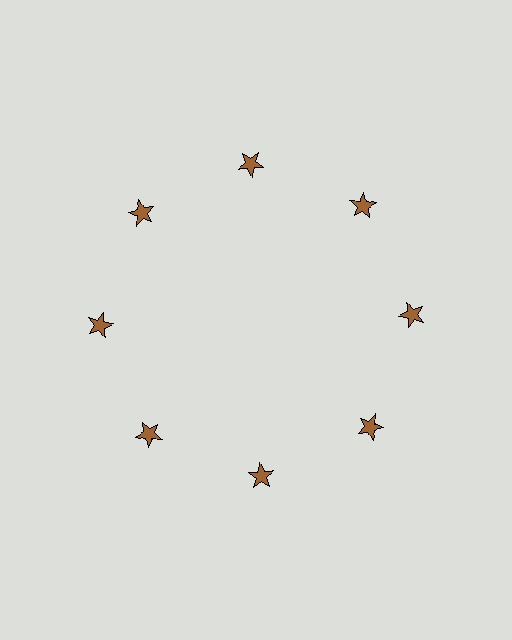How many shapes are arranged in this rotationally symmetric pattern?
There are 8 shapes, arranged in 8 groups of 1.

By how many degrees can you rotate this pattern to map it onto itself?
The pattern maps onto itself every 45 degrees of rotation.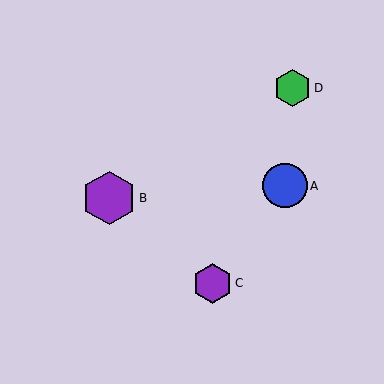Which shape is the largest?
The purple hexagon (labeled B) is the largest.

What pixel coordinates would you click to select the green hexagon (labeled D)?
Click at (292, 88) to select the green hexagon D.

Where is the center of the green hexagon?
The center of the green hexagon is at (292, 88).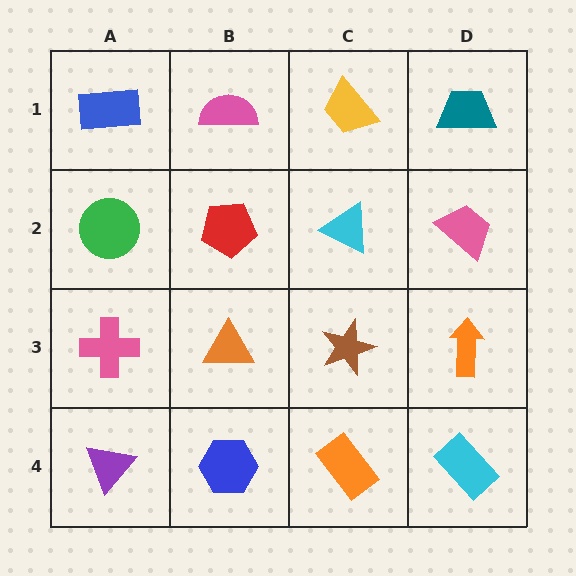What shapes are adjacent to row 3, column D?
A pink trapezoid (row 2, column D), a cyan rectangle (row 4, column D), a brown star (row 3, column C).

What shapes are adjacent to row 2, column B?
A pink semicircle (row 1, column B), an orange triangle (row 3, column B), a green circle (row 2, column A), a cyan triangle (row 2, column C).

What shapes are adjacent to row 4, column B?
An orange triangle (row 3, column B), a purple triangle (row 4, column A), an orange rectangle (row 4, column C).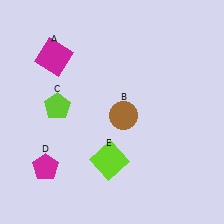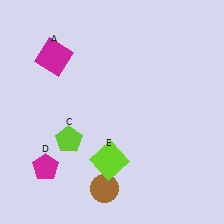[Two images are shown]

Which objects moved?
The objects that moved are: the brown circle (B), the lime pentagon (C).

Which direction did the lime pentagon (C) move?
The lime pentagon (C) moved down.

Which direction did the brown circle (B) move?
The brown circle (B) moved down.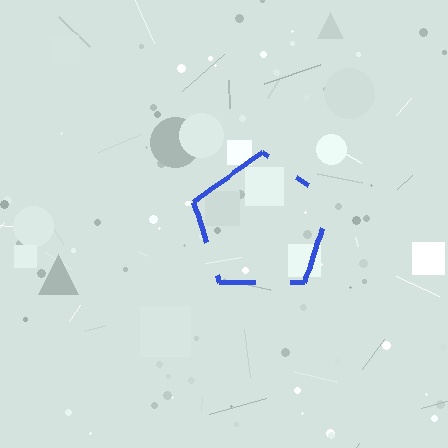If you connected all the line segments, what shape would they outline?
They would outline a pentagon.